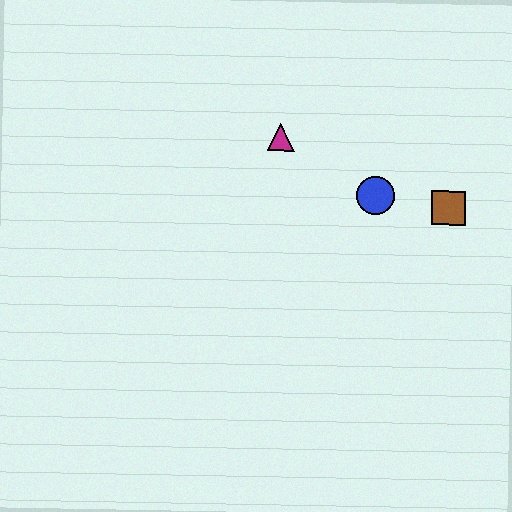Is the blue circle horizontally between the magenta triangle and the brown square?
Yes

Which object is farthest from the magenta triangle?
The brown square is farthest from the magenta triangle.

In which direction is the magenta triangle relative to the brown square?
The magenta triangle is to the left of the brown square.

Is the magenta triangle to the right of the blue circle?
No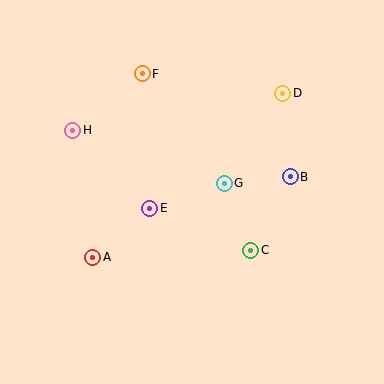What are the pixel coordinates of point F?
Point F is at (142, 74).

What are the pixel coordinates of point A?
Point A is at (93, 257).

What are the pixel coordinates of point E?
Point E is at (150, 208).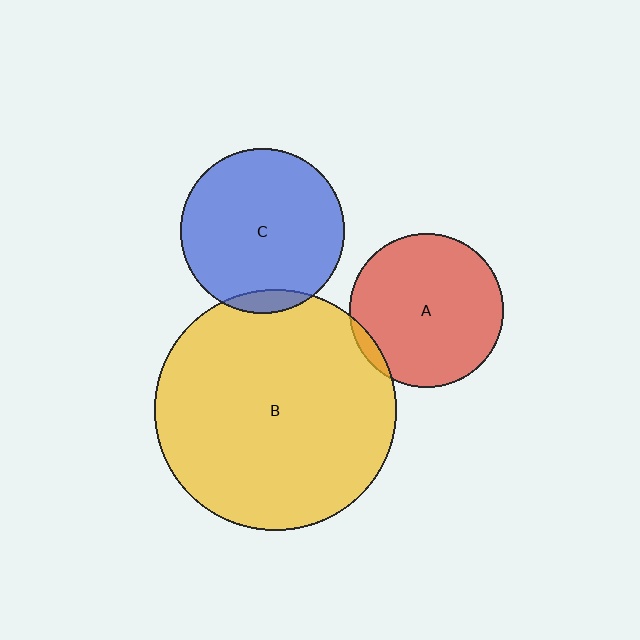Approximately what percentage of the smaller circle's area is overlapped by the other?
Approximately 5%.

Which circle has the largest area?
Circle B (yellow).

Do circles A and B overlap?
Yes.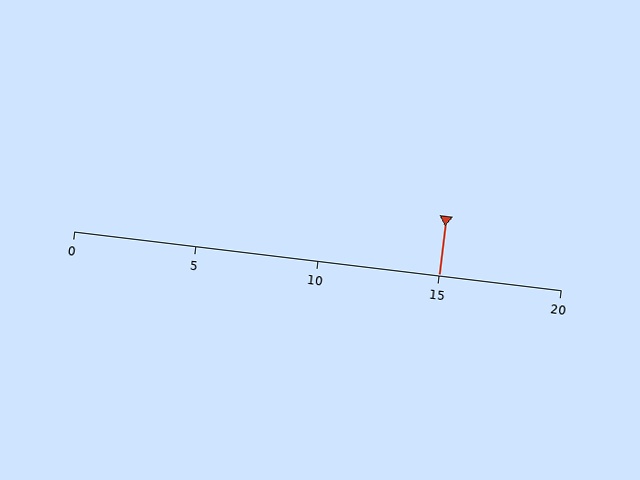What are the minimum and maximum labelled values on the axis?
The axis runs from 0 to 20.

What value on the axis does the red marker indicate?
The marker indicates approximately 15.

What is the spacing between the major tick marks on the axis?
The major ticks are spaced 5 apart.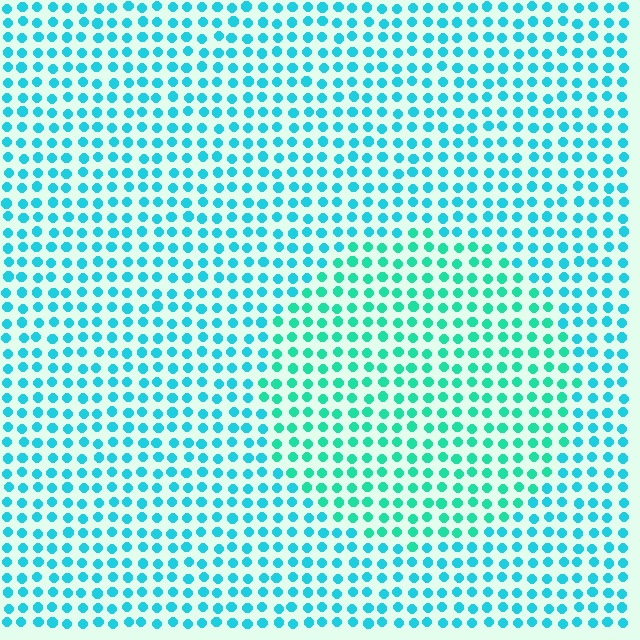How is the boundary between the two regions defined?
The boundary is defined purely by a slight shift in hue (about 25 degrees). Spacing, size, and orientation are identical on both sides.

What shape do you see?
I see a circle.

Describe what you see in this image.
The image is filled with small cyan elements in a uniform arrangement. A circle-shaped region is visible where the elements are tinted to a slightly different hue, forming a subtle color boundary.